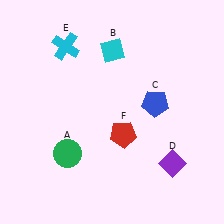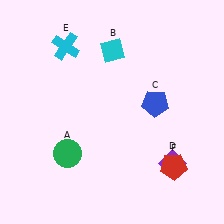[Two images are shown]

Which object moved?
The red pentagon (F) moved right.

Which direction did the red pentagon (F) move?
The red pentagon (F) moved right.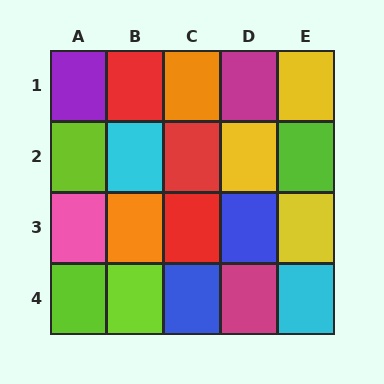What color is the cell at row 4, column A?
Lime.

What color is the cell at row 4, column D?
Magenta.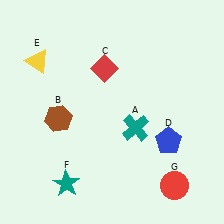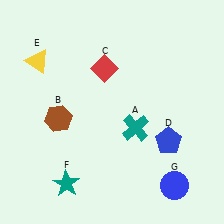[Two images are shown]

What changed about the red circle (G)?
In Image 1, G is red. In Image 2, it changed to blue.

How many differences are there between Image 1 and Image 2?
There is 1 difference between the two images.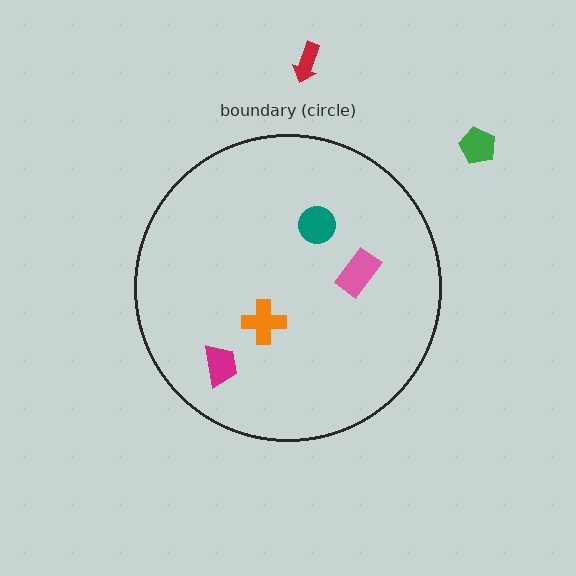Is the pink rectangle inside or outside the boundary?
Inside.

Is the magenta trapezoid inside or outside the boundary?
Inside.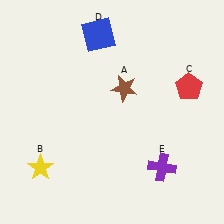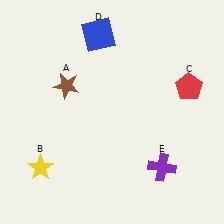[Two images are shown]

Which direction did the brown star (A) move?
The brown star (A) moved left.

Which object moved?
The brown star (A) moved left.